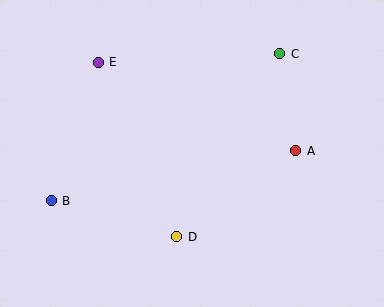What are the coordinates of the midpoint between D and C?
The midpoint between D and C is at (228, 145).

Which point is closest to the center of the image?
Point D at (177, 237) is closest to the center.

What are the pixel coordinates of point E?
Point E is at (98, 62).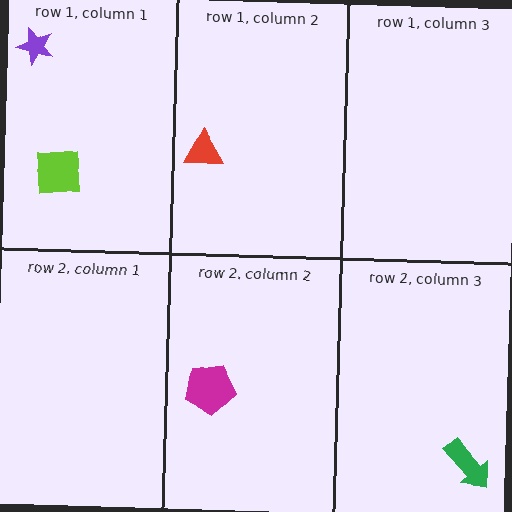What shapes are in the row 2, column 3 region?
The green arrow.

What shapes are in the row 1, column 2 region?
The red triangle.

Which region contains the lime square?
The row 1, column 1 region.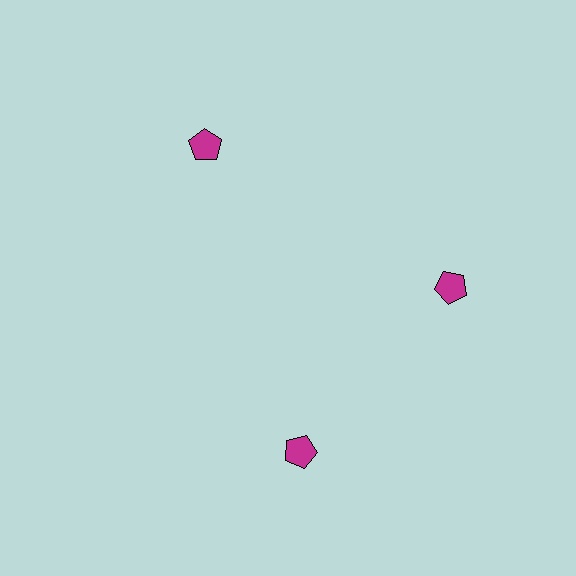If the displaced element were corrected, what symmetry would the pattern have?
It would have 3-fold rotational symmetry — the pattern would map onto itself every 120 degrees.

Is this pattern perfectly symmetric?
No. The 3 magenta pentagons are arranged in a ring, but one element near the 7 o'clock position is rotated out of alignment along the ring, breaking the 3-fold rotational symmetry.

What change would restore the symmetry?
The symmetry would be restored by rotating it back into even spacing with its neighbors so that all 3 pentagons sit at equal angles and equal distance from the center.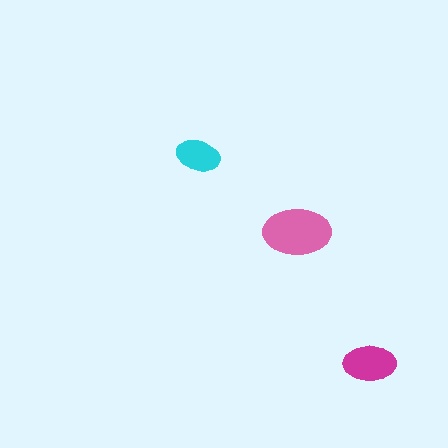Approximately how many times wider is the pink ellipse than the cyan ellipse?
About 1.5 times wider.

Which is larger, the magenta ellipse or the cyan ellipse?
The magenta one.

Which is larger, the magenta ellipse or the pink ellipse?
The pink one.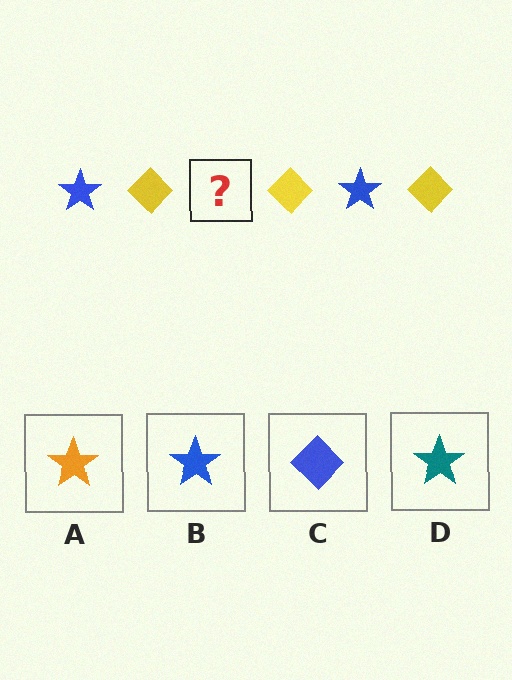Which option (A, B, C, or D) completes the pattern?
B.